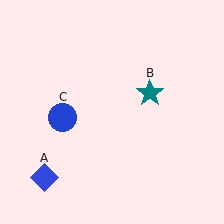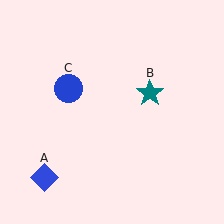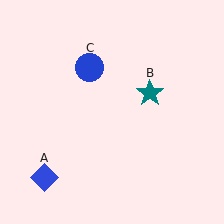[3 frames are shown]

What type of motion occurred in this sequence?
The blue circle (object C) rotated clockwise around the center of the scene.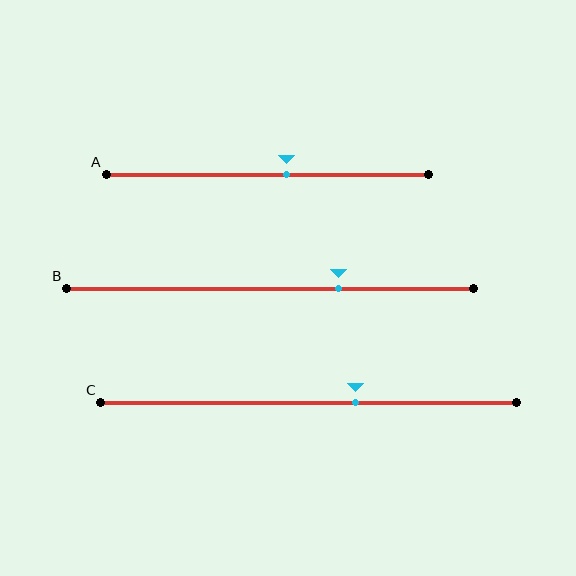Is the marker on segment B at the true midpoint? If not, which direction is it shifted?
No, the marker on segment B is shifted to the right by about 17% of the segment length.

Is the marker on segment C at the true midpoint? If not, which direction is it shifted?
No, the marker on segment C is shifted to the right by about 11% of the segment length.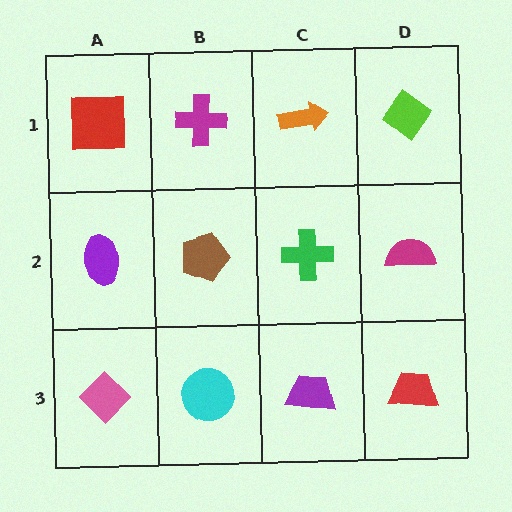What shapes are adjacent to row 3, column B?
A brown pentagon (row 2, column B), a pink diamond (row 3, column A), a purple trapezoid (row 3, column C).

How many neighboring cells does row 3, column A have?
2.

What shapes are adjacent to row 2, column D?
A lime diamond (row 1, column D), a red trapezoid (row 3, column D), a green cross (row 2, column C).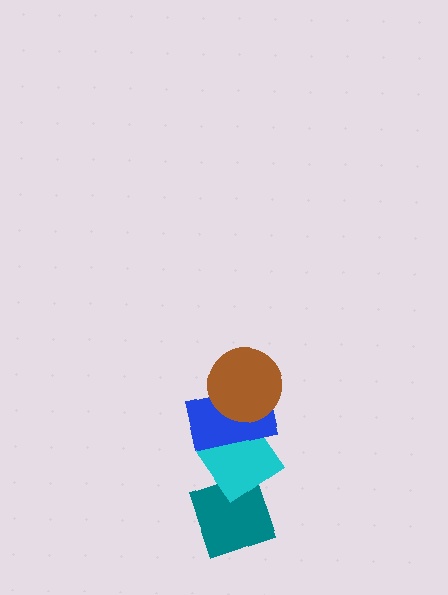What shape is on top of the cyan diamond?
The blue rectangle is on top of the cyan diamond.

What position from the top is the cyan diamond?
The cyan diamond is 3rd from the top.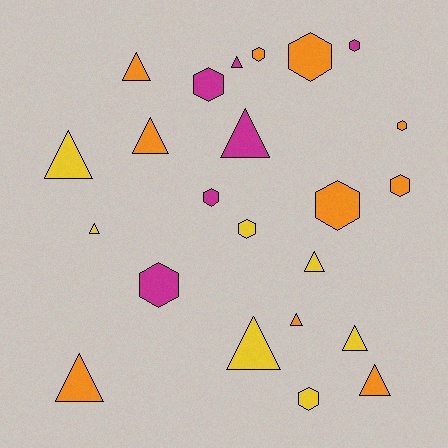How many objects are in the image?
There are 23 objects.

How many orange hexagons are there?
There are 5 orange hexagons.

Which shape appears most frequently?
Triangle, with 12 objects.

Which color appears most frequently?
Orange, with 10 objects.